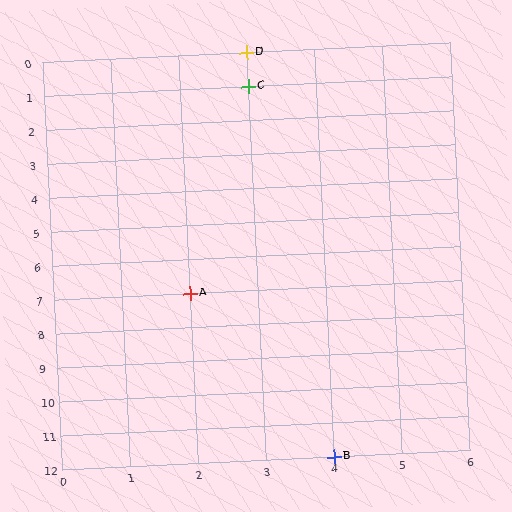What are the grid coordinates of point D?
Point D is at grid coordinates (3, 0).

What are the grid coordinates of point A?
Point A is at grid coordinates (2, 7).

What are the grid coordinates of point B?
Point B is at grid coordinates (4, 12).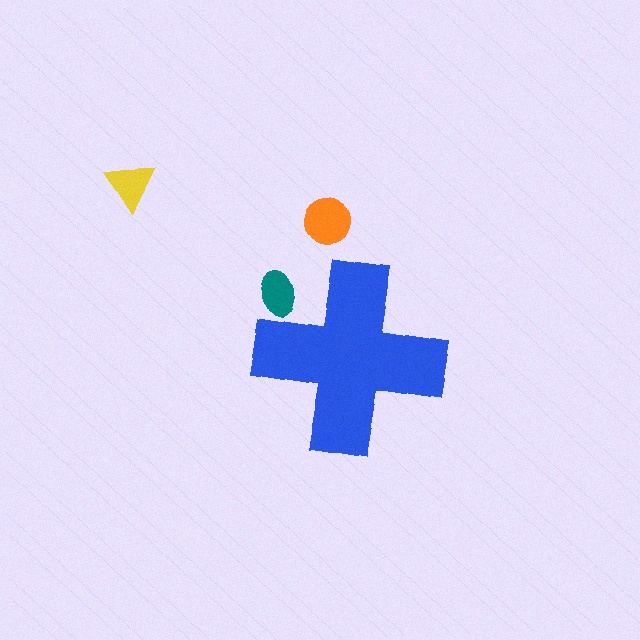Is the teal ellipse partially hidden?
Yes, the teal ellipse is partially hidden behind the blue cross.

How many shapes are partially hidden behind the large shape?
1 shape is partially hidden.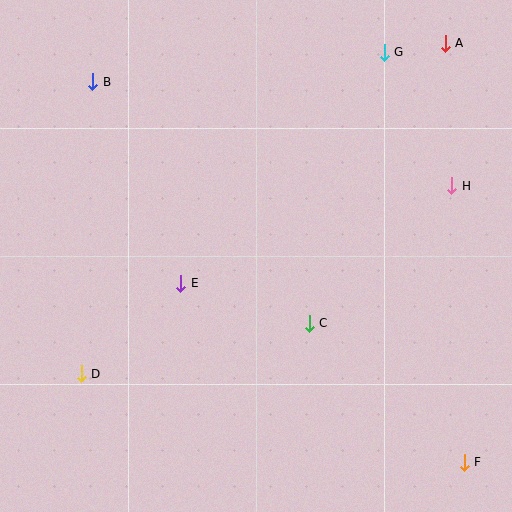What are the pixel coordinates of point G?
Point G is at (384, 52).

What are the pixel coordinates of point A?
Point A is at (445, 43).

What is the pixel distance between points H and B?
The distance between H and B is 374 pixels.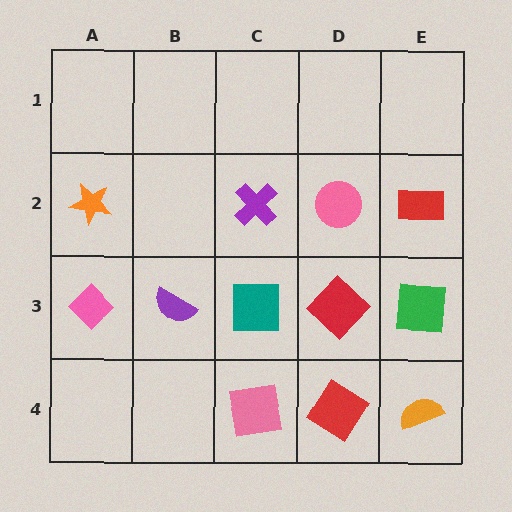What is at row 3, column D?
A red diamond.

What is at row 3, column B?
A purple semicircle.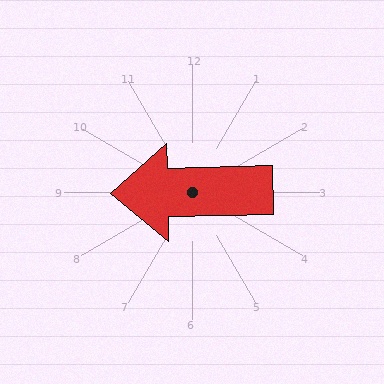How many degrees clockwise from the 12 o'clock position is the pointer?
Approximately 269 degrees.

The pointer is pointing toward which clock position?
Roughly 9 o'clock.